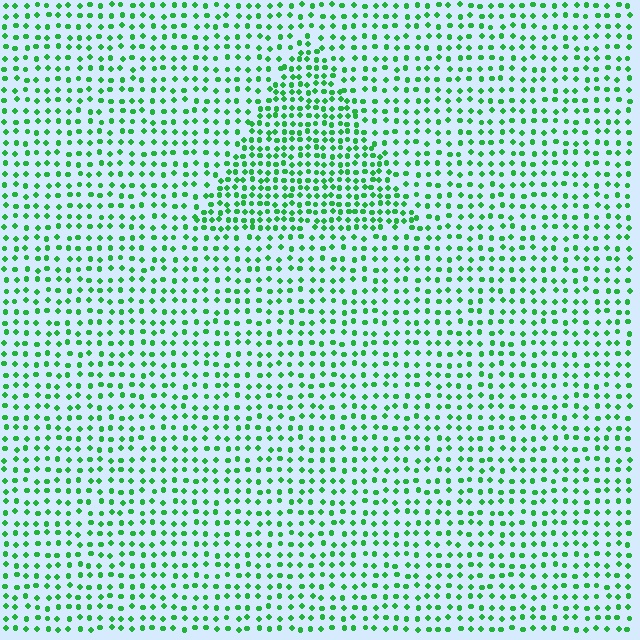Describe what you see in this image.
The image contains small green elements arranged at two different densities. A triangle-shaped region is visible where the elements are more densely packed than the surrounding area.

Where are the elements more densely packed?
The elements are more densely packed inside the triangle boundary.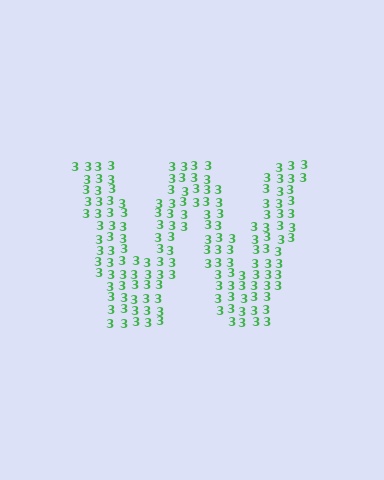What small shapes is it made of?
It is made of small digit 3's.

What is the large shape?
The large shape is the letter W.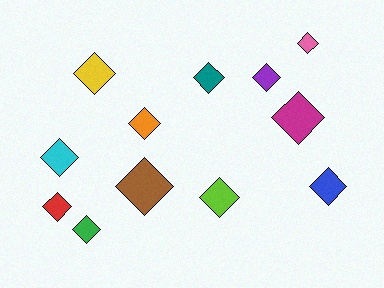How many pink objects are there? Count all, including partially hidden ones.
There is 1 pink object.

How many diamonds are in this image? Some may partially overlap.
There are 12 diamonds.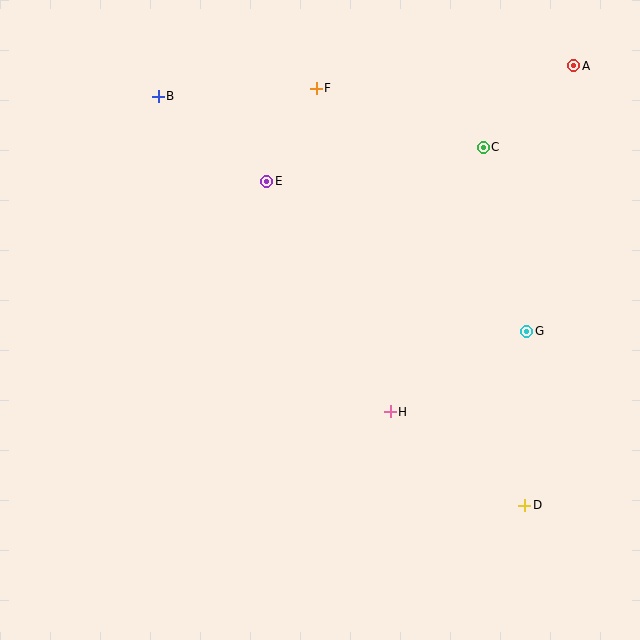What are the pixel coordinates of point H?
Point H is at (390, 412).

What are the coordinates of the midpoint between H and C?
The midpoint between H and C is at (437, 280).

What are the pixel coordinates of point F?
Point F is at (316, 88).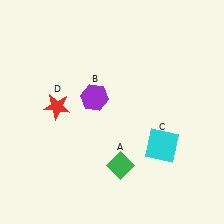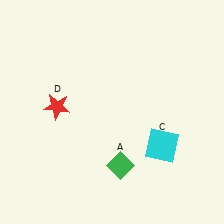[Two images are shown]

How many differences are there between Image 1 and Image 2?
There is 1 difference between the two images.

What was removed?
The purple hexagon (B) was removed in Image 2.